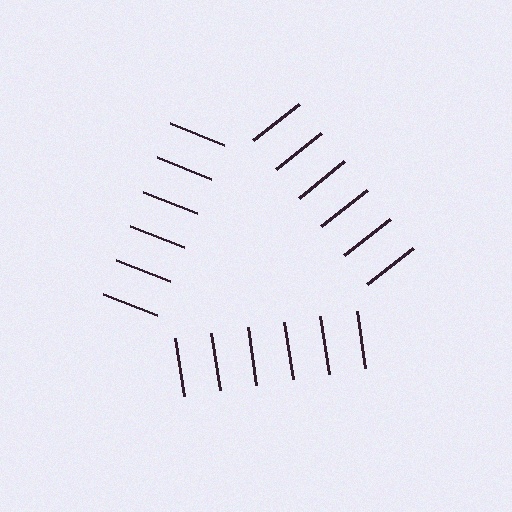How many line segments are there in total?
18 — 6 along each of the 3 edges.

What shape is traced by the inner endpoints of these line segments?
An illusory triangle — the line segments terminate on its edges but no continuous stroke is drawn.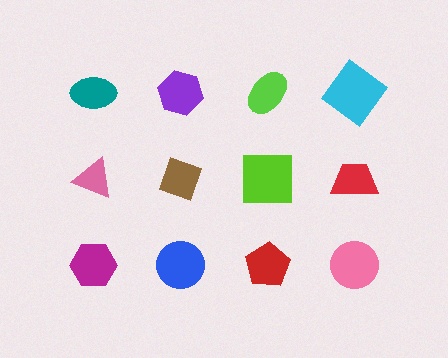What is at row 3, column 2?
A blue circle.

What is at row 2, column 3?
A lime square.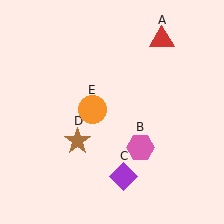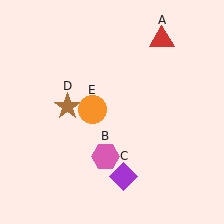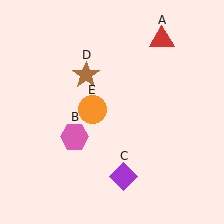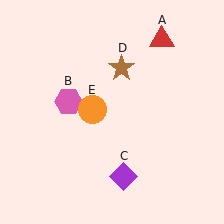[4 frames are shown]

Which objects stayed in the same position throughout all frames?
Red triangle (object A) and purple diamond (object C) and orange circle (object E) remained stationary.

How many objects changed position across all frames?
2 objects changed position: pink hexagon (object B), brown star (object D).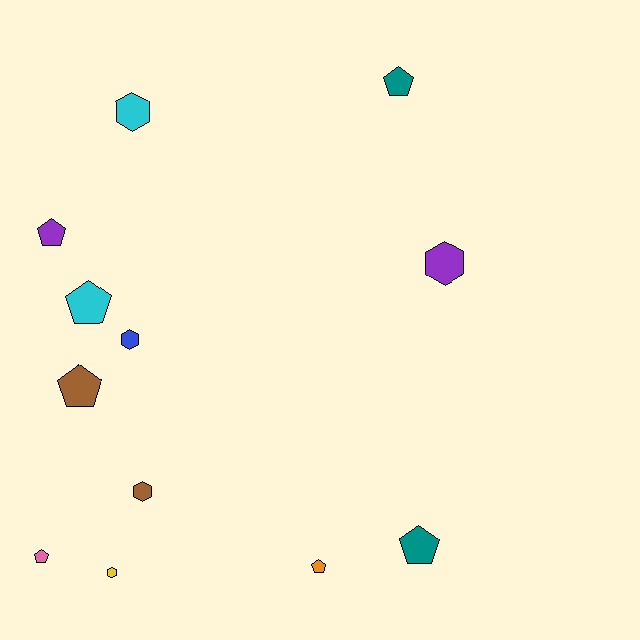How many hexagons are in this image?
There are 5 hexagons.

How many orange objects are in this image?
There is 1 orange object.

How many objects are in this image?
There are 12 objects.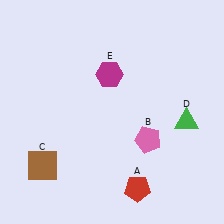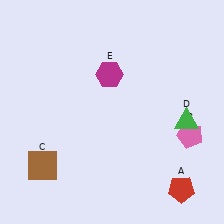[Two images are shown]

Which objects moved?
The objects that moved are: the red pentagon (A), the pink pentagon (B).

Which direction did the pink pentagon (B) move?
The pink pentagon (B) moved right.